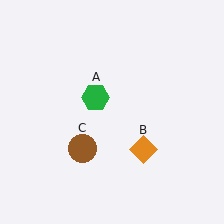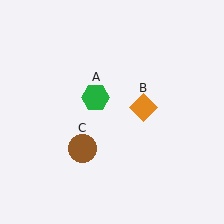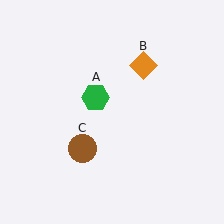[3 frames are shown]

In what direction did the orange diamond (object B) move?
The orange diamond (object B) moved up.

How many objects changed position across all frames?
1 object changed position: orange diamond (object B).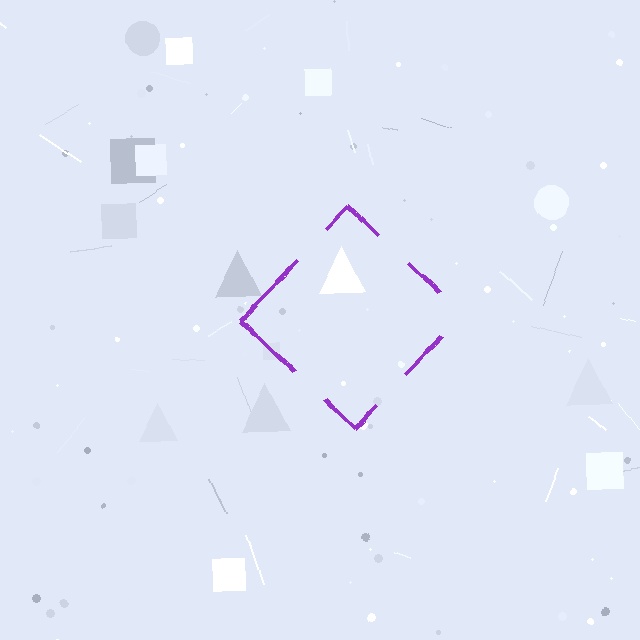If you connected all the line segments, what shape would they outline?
They would outline a diamond.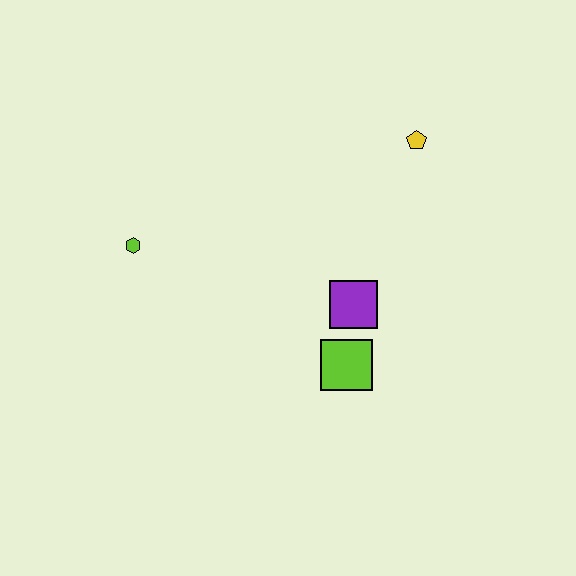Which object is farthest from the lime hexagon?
The yellow pentagon is farthest from the lime hexagon.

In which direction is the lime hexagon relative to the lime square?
The lime hexagon is to the left of the lime square.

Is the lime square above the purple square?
No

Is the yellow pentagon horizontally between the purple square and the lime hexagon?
No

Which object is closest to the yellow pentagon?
The purple square is closest to the yellow pentagon.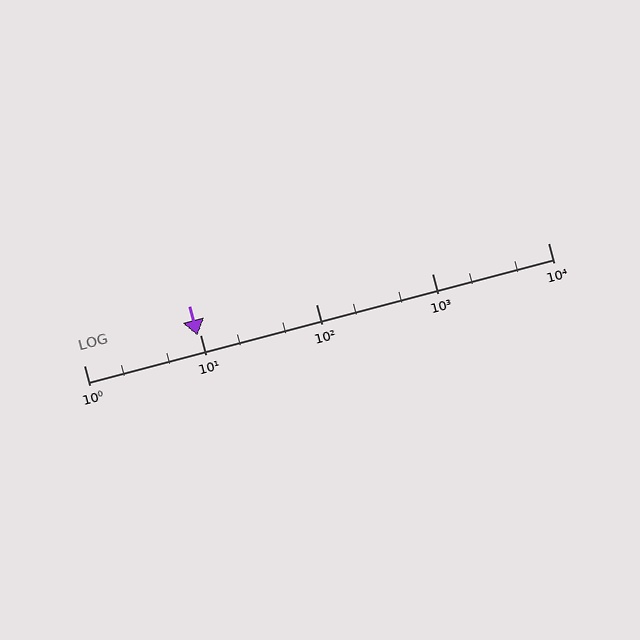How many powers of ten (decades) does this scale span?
The scale spans 4 decades, from 1 to 10000.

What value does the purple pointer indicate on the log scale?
The pointer indicates approximately 9.5.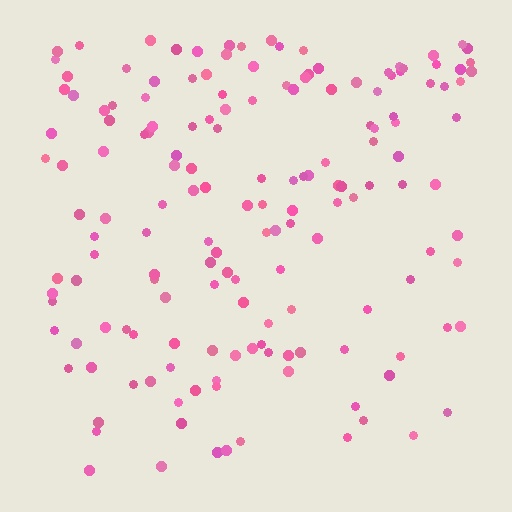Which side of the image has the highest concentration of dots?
The top.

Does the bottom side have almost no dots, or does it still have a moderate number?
Still a moderate number, just noticeably fewer than the top.